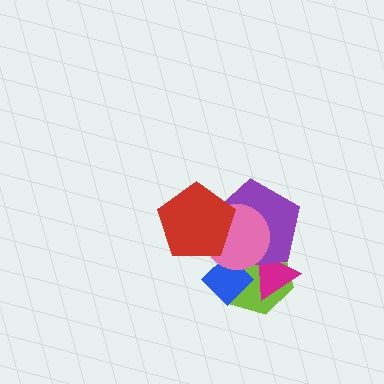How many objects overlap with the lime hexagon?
4 objects overlap with the lime hexagon.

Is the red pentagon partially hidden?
No, no other shape covers it.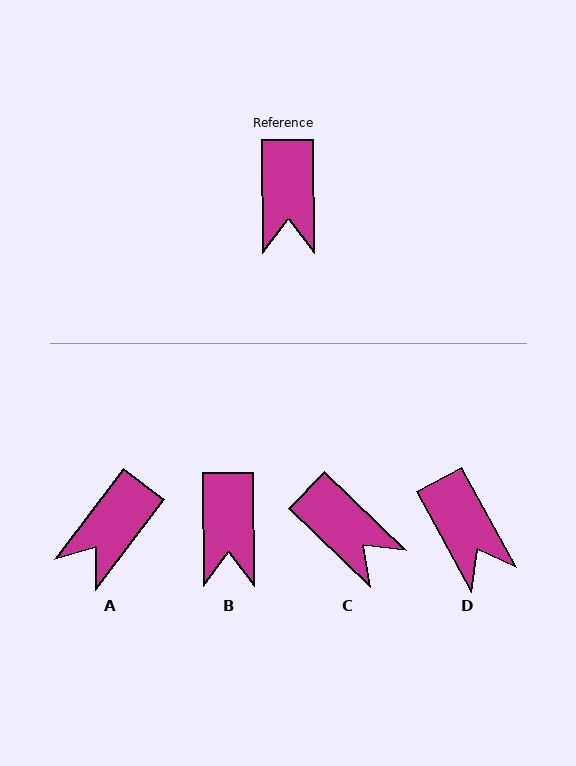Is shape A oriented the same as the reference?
No, it is off by about 38 degrees.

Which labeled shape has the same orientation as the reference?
B.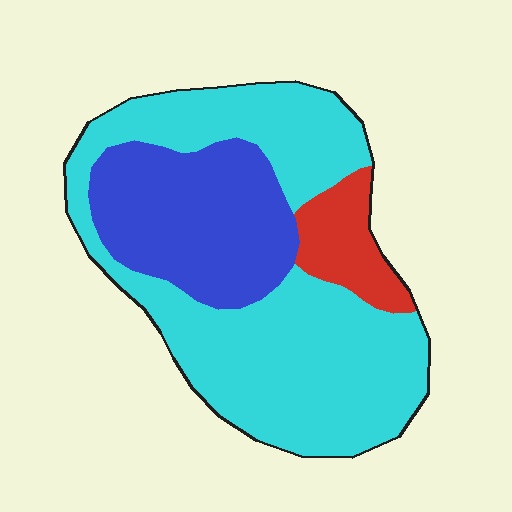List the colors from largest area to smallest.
From largest to smallest: cyan, blue, red.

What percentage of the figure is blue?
Blue covers roughly 30% of the figure.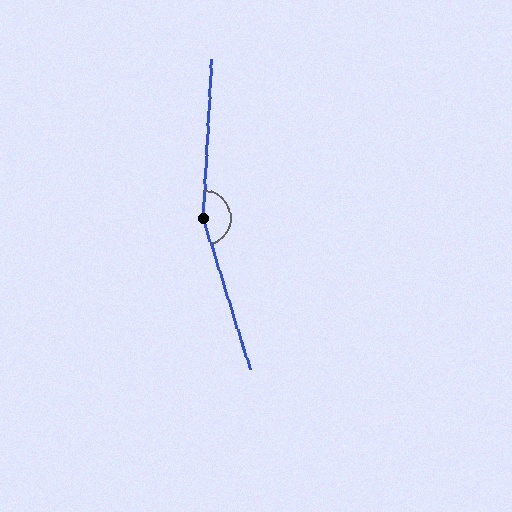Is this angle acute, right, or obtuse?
It is obtuse.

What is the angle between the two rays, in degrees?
Approximately 160 degrees.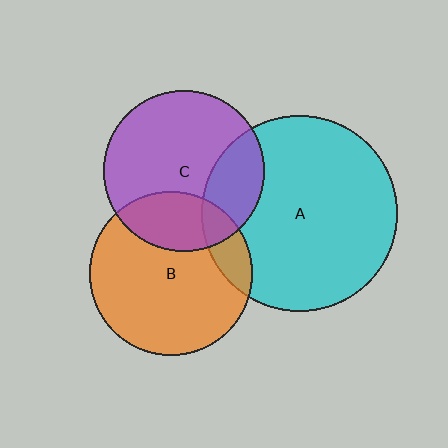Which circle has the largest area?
Circle A (cyan).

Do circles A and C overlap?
Yes.